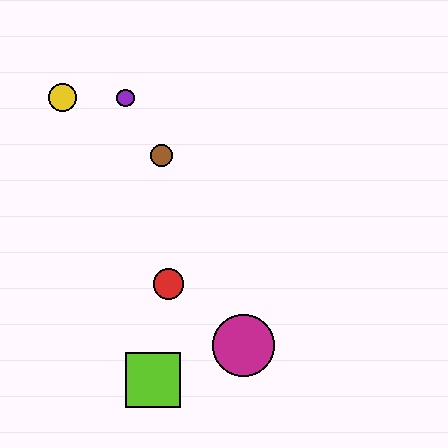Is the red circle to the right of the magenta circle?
No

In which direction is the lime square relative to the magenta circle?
The lime square is to the left of the magenta circle.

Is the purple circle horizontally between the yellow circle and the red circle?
Yes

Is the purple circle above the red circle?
Yes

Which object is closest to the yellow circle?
The purple circle is closest to the yellow circle.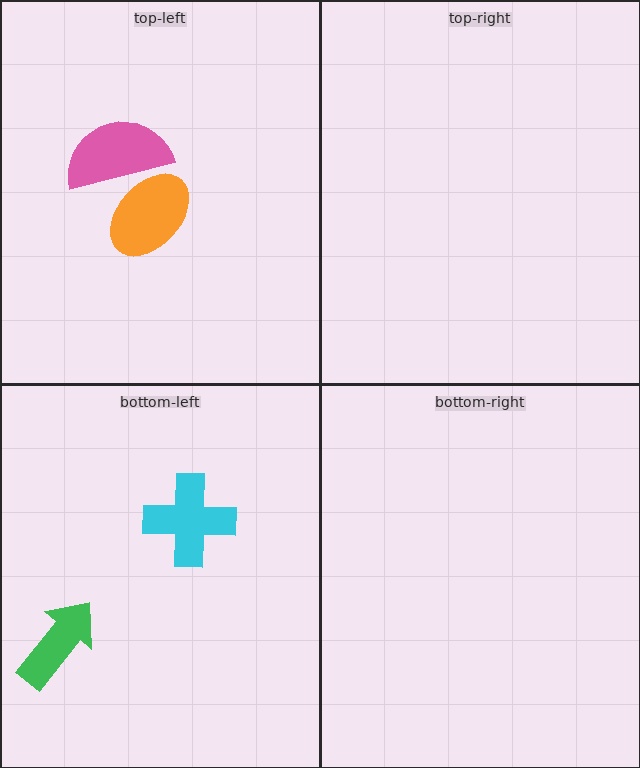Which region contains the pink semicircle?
The top-left region.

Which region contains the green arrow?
The bottom-left region.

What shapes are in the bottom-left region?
The cyan cross, the green arrow.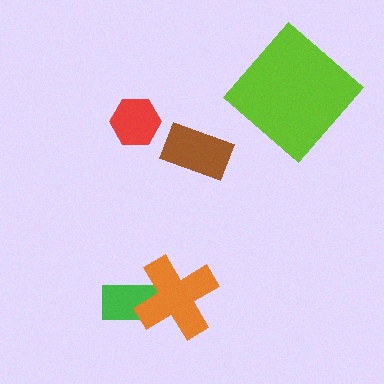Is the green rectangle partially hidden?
Yes, it is partially covered by another shape.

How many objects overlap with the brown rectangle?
0 objects overlap with the brown rectangle.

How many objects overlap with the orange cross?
1 object overlaps with the orange cross.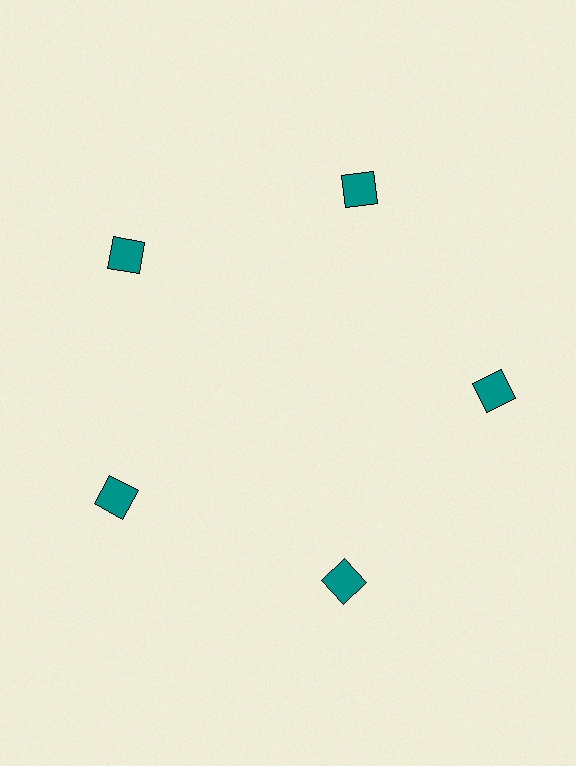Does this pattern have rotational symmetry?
Yes, this pattern has 5-fold rotational symmetry. It looks the same after rotating 72 degrees around the center.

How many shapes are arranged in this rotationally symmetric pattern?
There are 5 shapes, arranged in 5 groups of 1.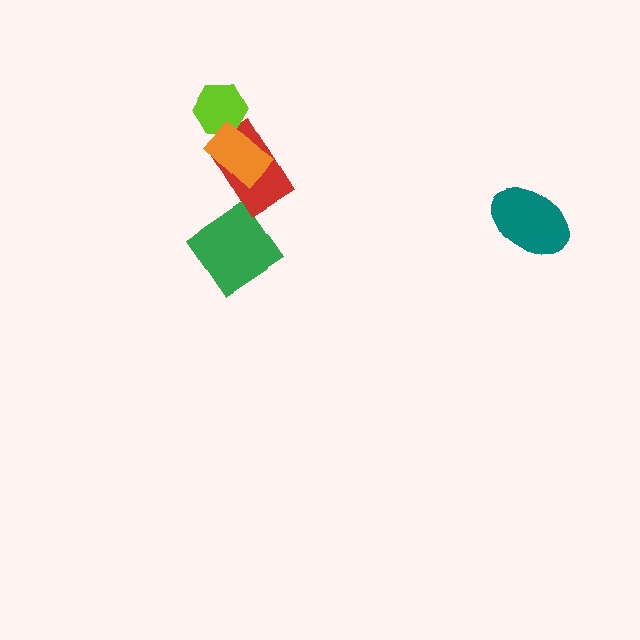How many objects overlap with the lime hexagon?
1 object overlaps with the lime hexagon.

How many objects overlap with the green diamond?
1 object overlaps with the green diamond.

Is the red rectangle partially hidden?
Yes, it is partially covered by another shape.